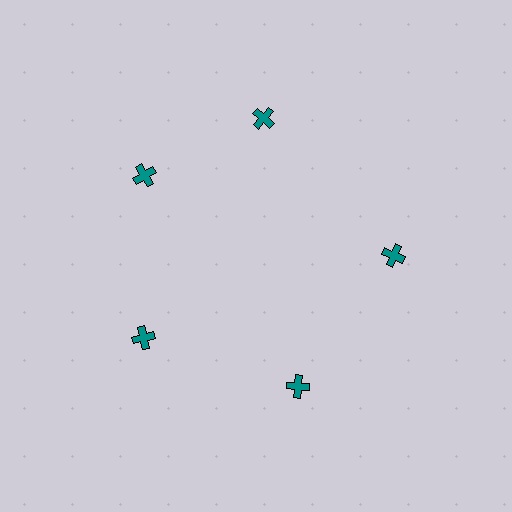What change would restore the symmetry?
The symmetry would be restored by rotating it back into even spacing with its neighbors so that all 5 crosses sit at equal angles and equal distance from the center.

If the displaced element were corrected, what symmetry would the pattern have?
It would have 5-fold rotational symmetry — the pattern would map onto itself every 72 degrees.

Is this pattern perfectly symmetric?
No. The 5 teal crosses are arranged in a ring, but one element near the 1 o'clock position is rotated out of alignment along the ring, breaking the 5-fold rotational symmetry.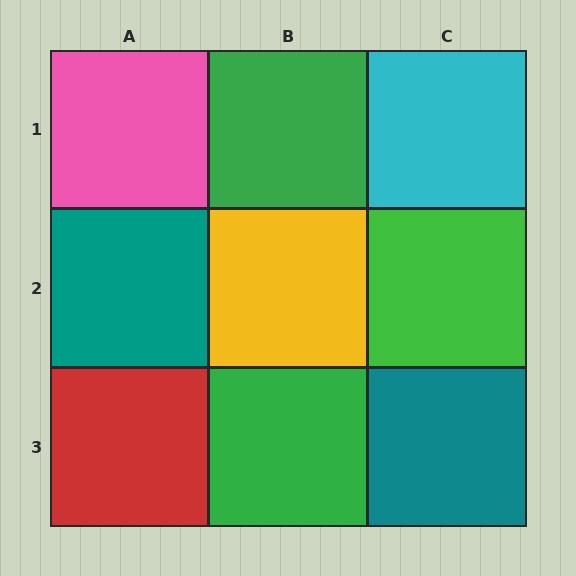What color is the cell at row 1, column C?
Cyan.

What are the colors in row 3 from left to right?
Red, green, teal.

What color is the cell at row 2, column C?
Green.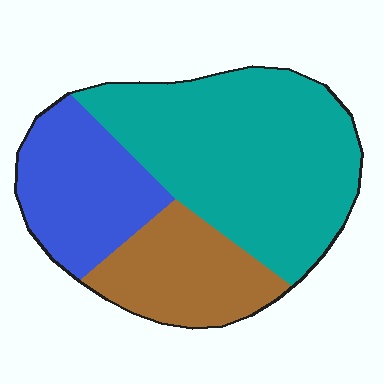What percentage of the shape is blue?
Blue covers 25% of the shape.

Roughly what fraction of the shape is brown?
Brown takes up less than a quarter of the shape.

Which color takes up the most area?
Teal, at roughly 55%.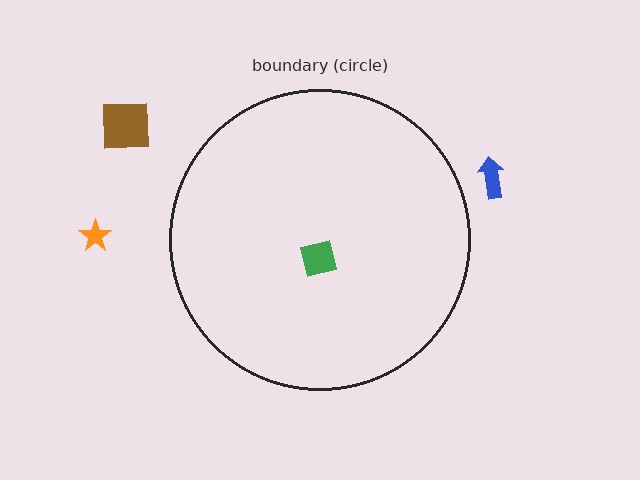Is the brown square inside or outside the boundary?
Outside.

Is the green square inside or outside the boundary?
Inside.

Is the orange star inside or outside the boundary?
Outside.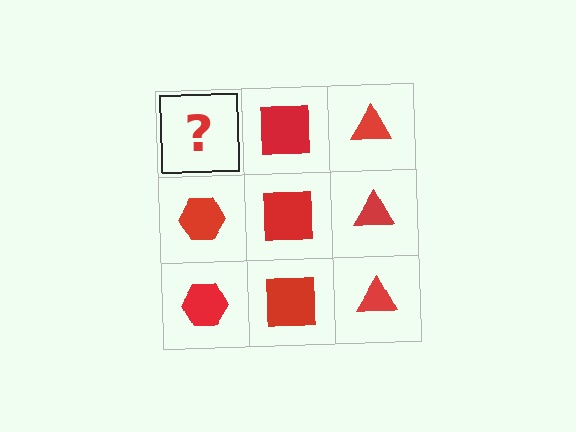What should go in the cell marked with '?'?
The missing cell should contain a red hexagon.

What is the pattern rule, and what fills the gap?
The rule is that each column has a consistent shape. The gap should be filled with a red hexagon.